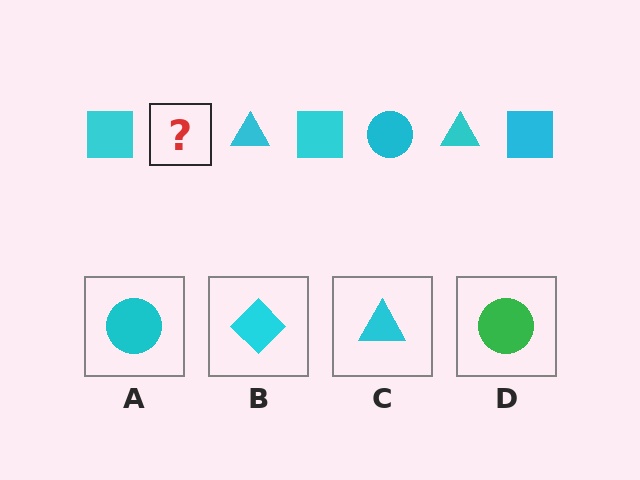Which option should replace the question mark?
Option A.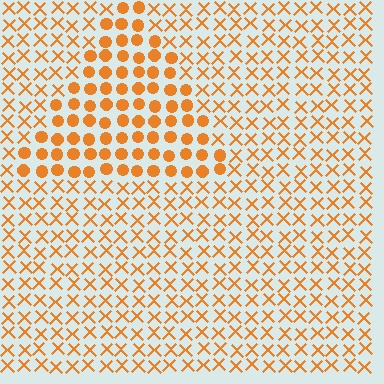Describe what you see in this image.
The image is filled with small orange elements arranged in a uniform grid. A triangle-shaped region contains circles, while the surrounding area contains X marks. The boundary is defined purely by the change in element shape.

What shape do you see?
I see a triangle.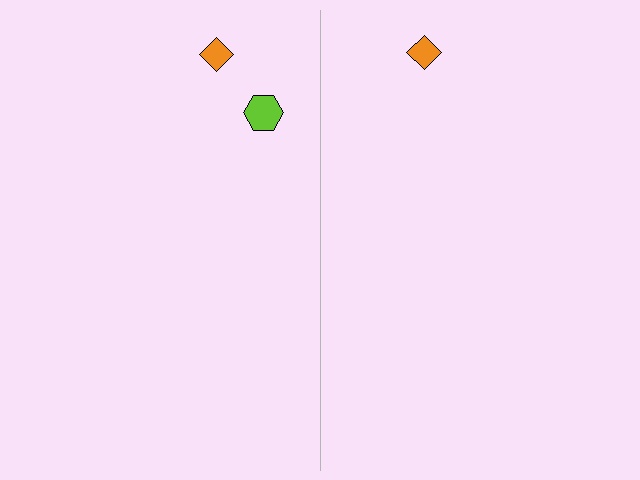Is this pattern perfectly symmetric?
No, the pattern is not perfectly symmetric. A lime hexagon is missing from the right side.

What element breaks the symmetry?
A lime hexagon is missing from the right side.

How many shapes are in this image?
There are 3 shapes in this image.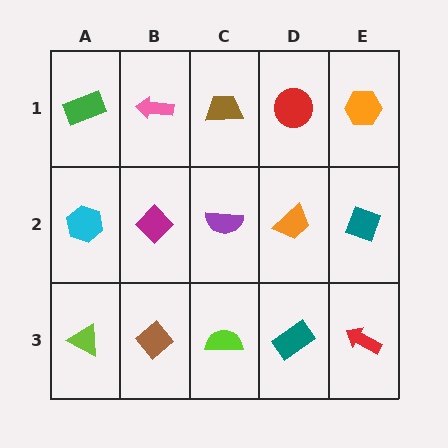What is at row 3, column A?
A lime triangle.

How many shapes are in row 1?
5 shapes.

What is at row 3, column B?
A brown diamond.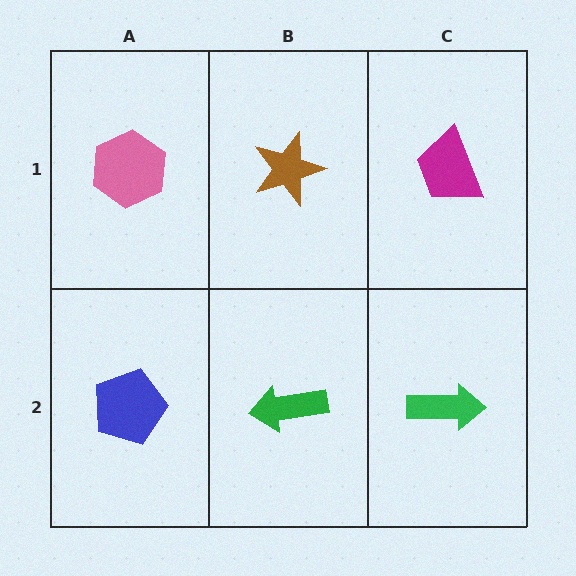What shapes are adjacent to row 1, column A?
A blue pentagon (row 2, column A), a brown star (row 1, column B).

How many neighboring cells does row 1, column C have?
2.